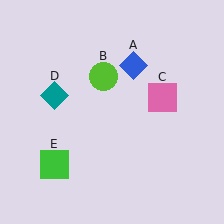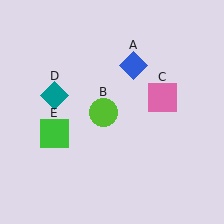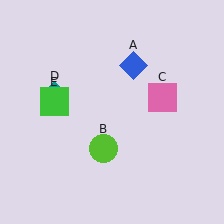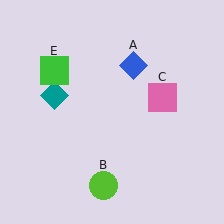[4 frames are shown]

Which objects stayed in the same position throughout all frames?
Blue diamond (object A) and pink square (object C) and teal diamond (object D) remained stationary.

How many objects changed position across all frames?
2 objects changed position: lime circle (object B), green square (object E).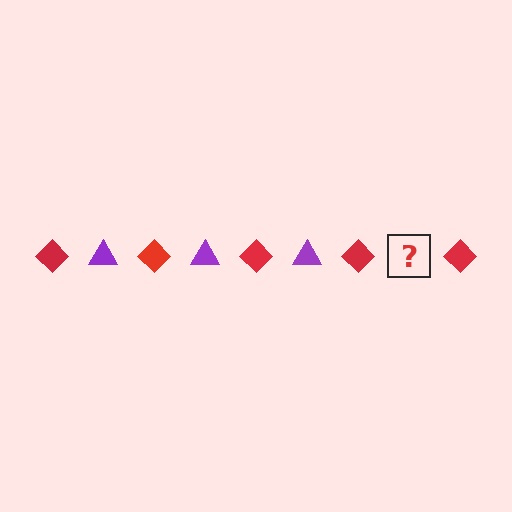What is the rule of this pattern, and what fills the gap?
The rule is that the pattern alternates between red diamond and purple triangle. The gap should be filled with a purple triangle.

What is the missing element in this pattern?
The missing element is a purple triangle.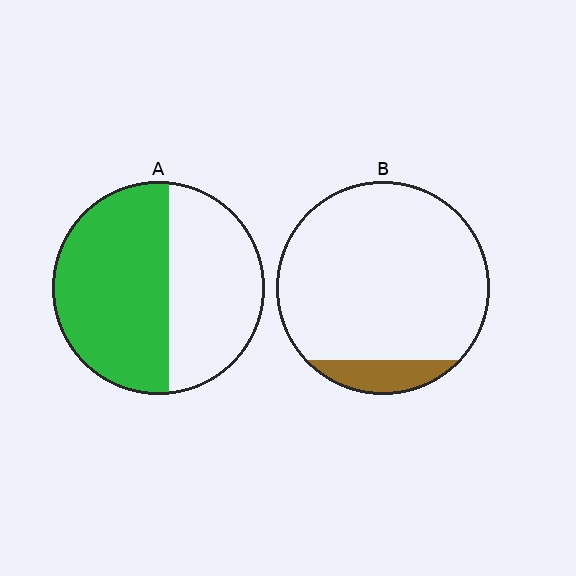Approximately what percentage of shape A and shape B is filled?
A is approximately 55% and B is approximately 10%.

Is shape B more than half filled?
No.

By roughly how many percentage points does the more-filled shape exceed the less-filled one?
By roughly 45 percentage points (A over B).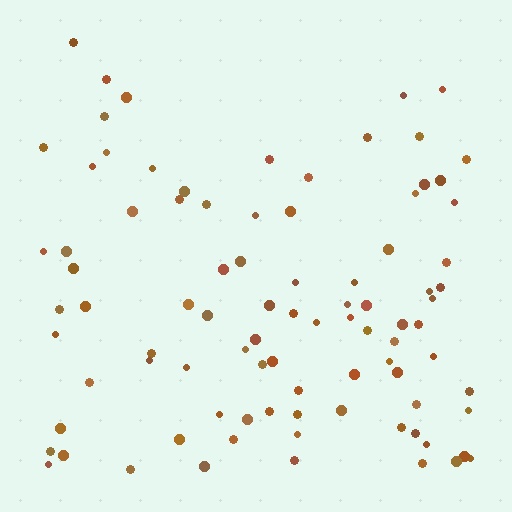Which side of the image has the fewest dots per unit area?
The top.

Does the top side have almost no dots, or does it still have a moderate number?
Still a moderate number, just noticeably fewer than the bottom.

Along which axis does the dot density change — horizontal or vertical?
Vertical.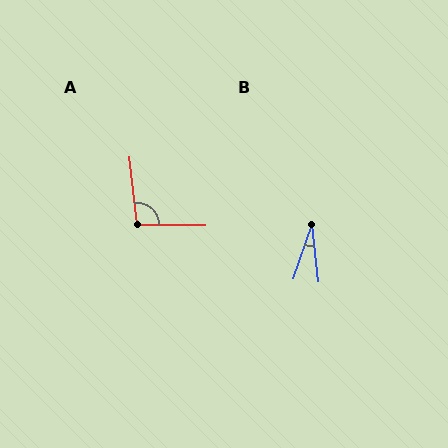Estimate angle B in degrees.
Approximately 26 degrees.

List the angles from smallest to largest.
B (26°), A (97°).